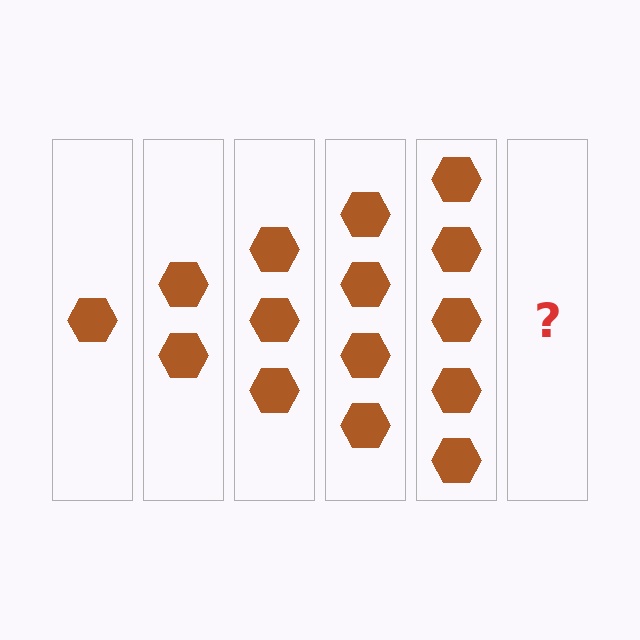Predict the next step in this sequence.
The next step is 6 hexagons.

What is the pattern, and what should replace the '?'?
The pattern is that each step adds one more hexagon. The '?' should be 6 hexagons.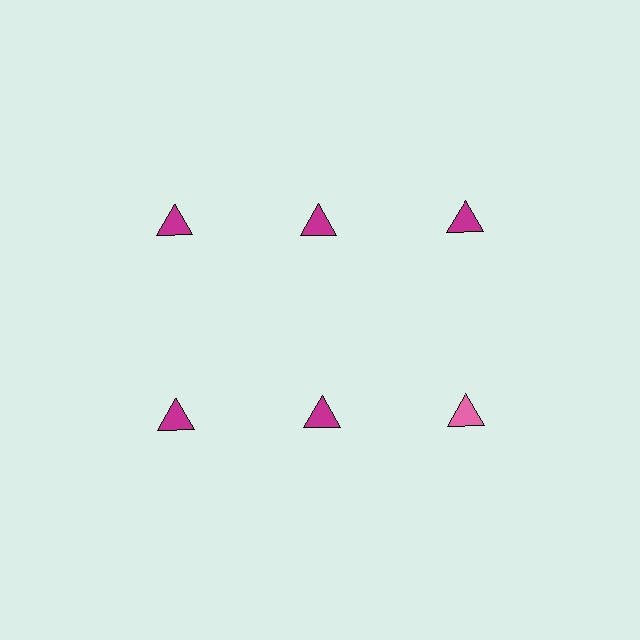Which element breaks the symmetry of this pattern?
The pink triangle in the second row, center column breaks the symmetry. All other shapes are magenta triangles.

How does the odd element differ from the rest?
It has a different color: pink instead of magenta.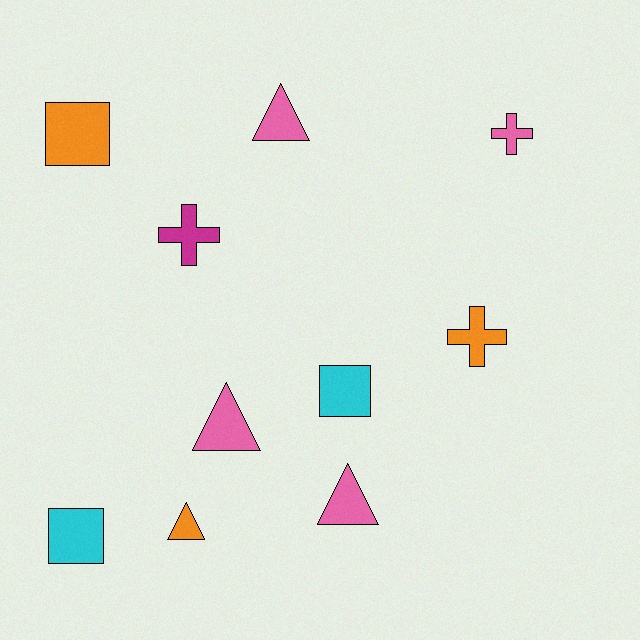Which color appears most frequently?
Pink, with 4 objects.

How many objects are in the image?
There are 10 objects.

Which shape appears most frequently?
Triangle, with 4 objects.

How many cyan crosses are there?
There are no cyan crosses.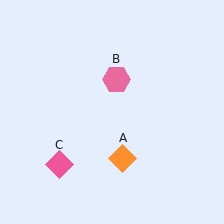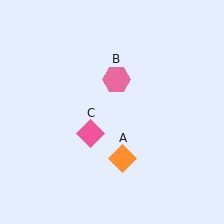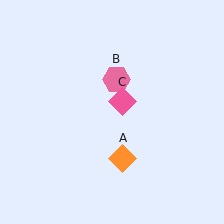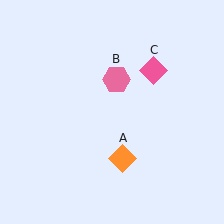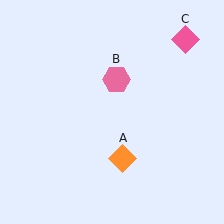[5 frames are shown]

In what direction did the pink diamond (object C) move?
The pink diamond (object C) moved up and to the right.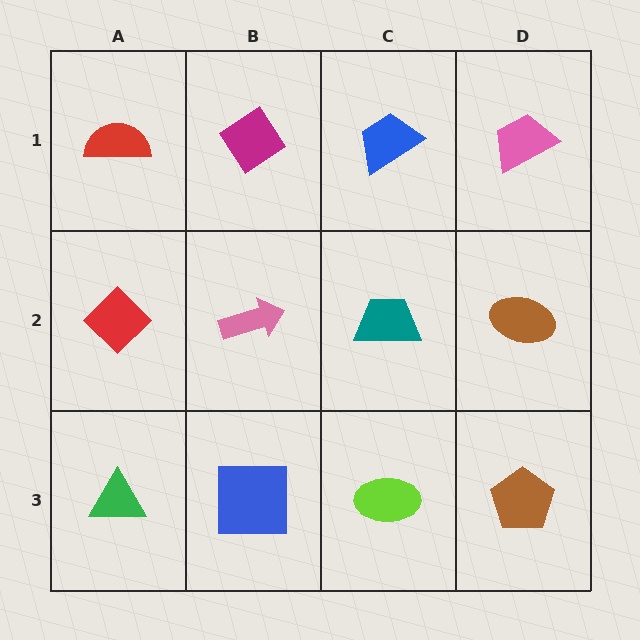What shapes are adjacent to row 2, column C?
A blue trapezoid (row 1, column C), a lime ellipse (row 3, column C), a pink arrow (row 2, column B), a brown ellipse (row 2, column D).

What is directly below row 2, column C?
A lime ellipse.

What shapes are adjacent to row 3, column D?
A brown ellipse (row 2, column D), a lime ellipse (row 3, column C).